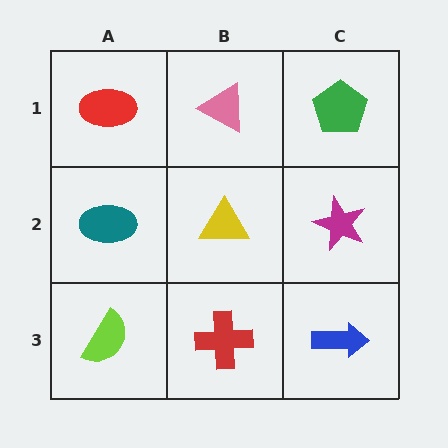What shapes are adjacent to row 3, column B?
A yellow triangle (row 2, column B), a lime semicircle (row 3, column A), a blue arrow (row 3, column C).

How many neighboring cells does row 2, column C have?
3.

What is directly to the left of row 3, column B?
A lime semicircle.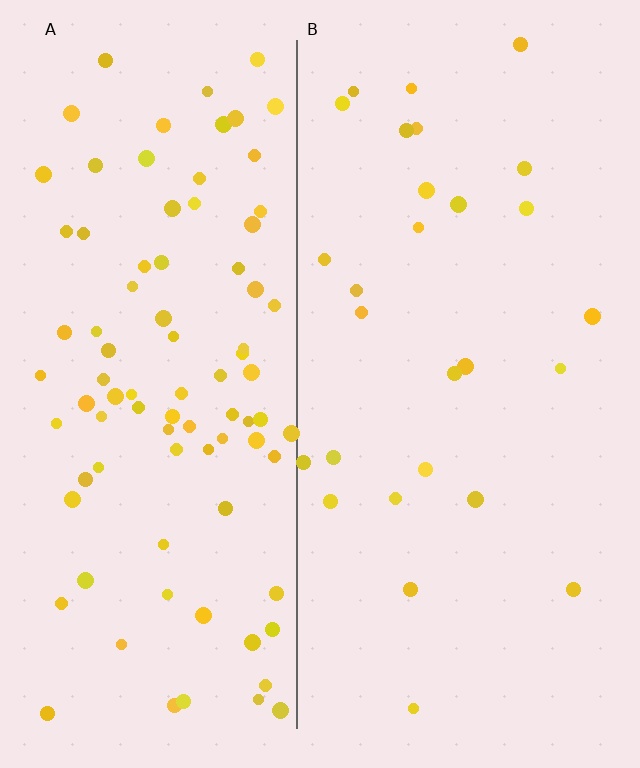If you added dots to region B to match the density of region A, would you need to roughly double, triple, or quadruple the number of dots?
Approximately triple.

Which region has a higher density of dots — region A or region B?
A (the left).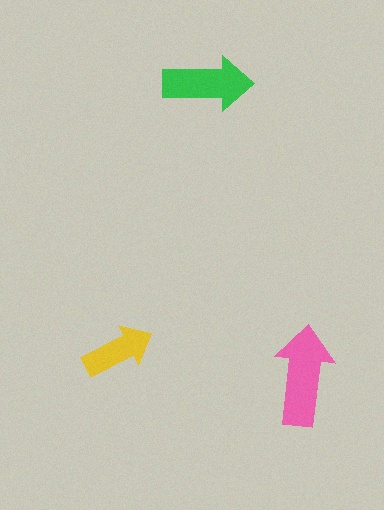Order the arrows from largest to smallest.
the pink one, the green one, the yellow one.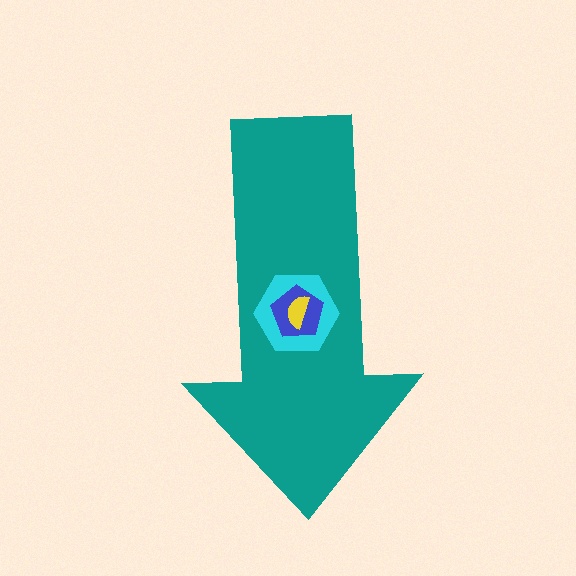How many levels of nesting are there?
4.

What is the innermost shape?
The yellow semicircle.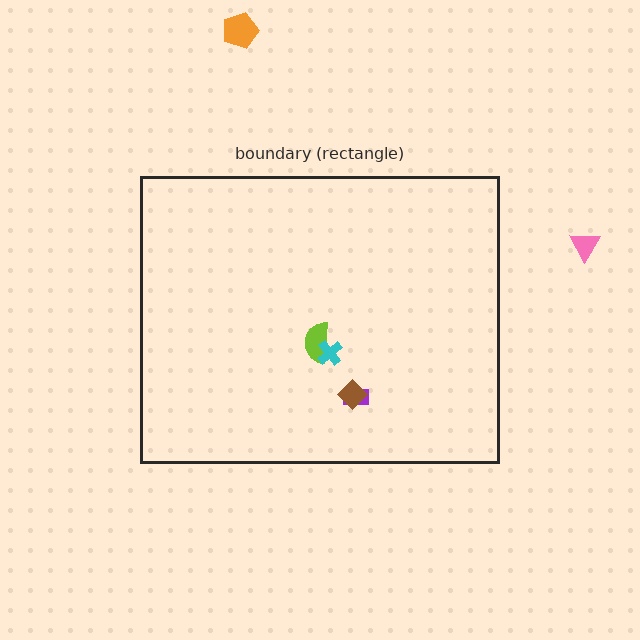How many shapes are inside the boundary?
4 inside, 2 outside.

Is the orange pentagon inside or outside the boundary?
Outside.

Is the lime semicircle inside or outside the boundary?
Inside.